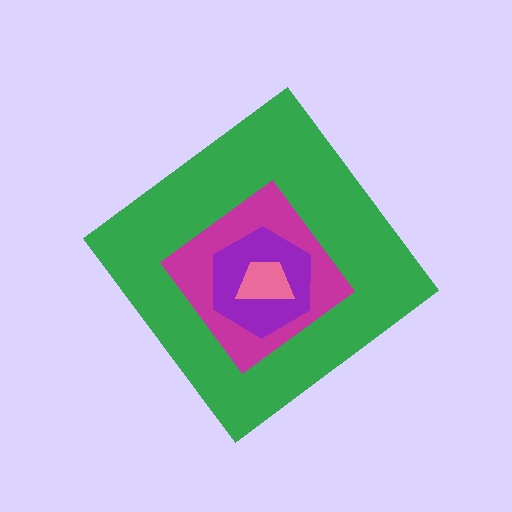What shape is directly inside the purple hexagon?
The pink trapezoid.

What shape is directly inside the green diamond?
The magenta diamond.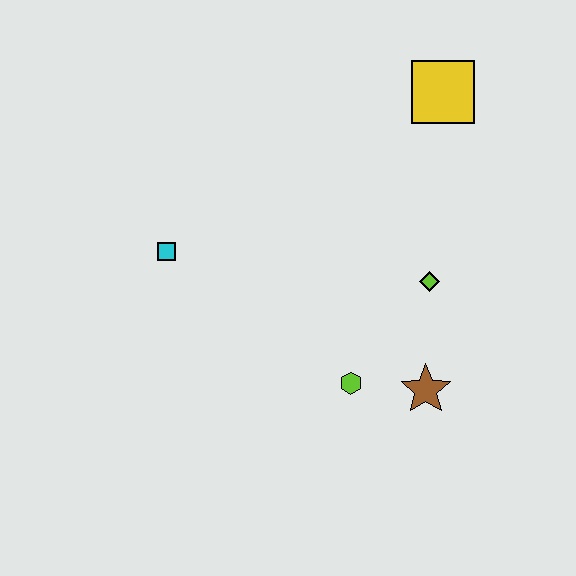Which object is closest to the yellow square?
The lime diamond is closest to the yellow square.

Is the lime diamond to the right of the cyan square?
Yes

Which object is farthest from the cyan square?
The yellow square is farthest from the cyan square.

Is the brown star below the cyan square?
Yes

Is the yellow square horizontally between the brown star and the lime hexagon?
No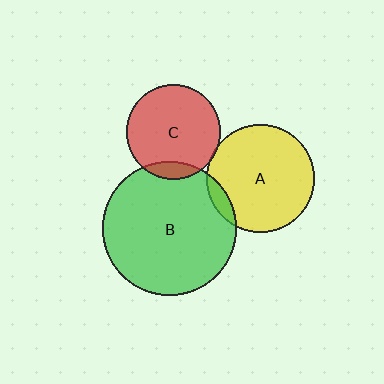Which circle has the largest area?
Circle B (green).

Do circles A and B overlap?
Yes.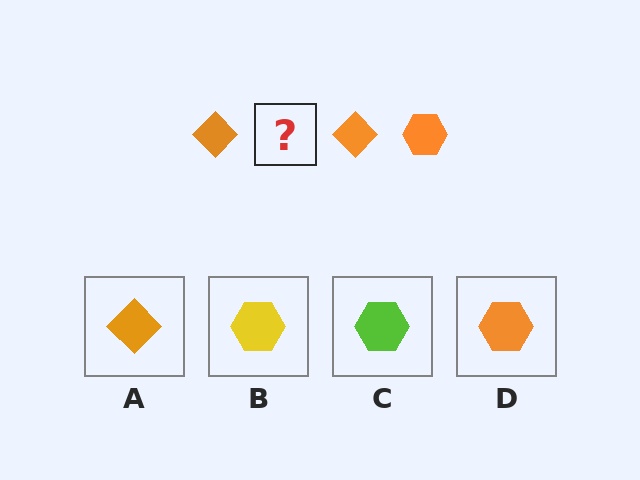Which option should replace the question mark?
Option D.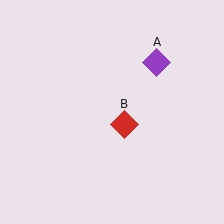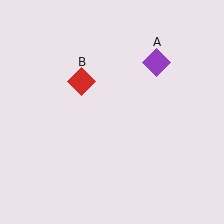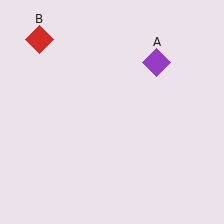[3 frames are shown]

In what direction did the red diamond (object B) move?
The red diamond (object B) moved up and to the left.